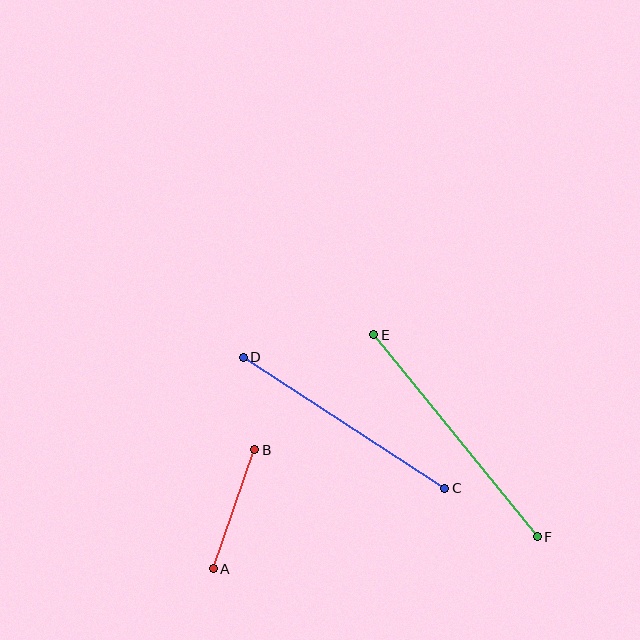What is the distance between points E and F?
The distance is approximately 260 pixels.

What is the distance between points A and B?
The distance is approximately 126 pixels.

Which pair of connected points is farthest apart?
Points E and F are farthest apart.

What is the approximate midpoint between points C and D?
The midpoint is at approximately (344, 423) pixels.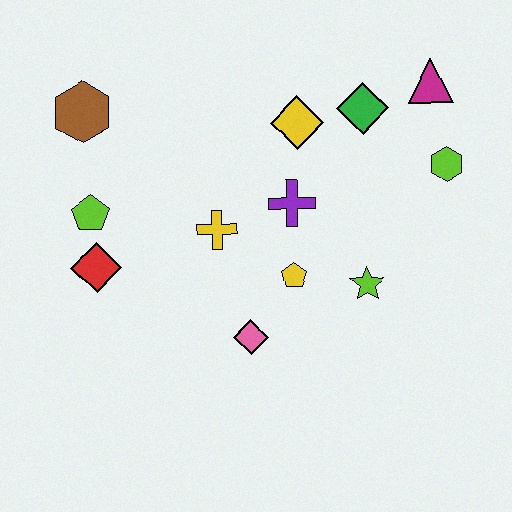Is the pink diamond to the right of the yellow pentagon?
No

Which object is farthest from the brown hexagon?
The lime hexagon is farthest from the brown hexagon.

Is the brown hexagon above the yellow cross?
Yes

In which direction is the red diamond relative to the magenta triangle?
The red diamond is to the left of the magenta triangle.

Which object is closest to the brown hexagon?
The lime pentagon is closest to the brown hexagon.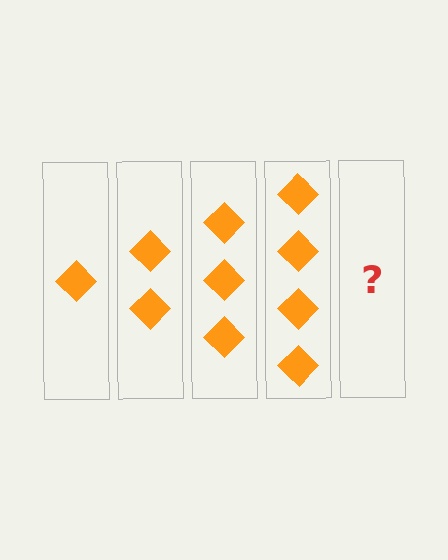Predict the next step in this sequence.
The next step is 5 diamonds.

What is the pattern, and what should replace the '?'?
The pattern is that each step adds one more diamond. The '?' should be 5 diamonds.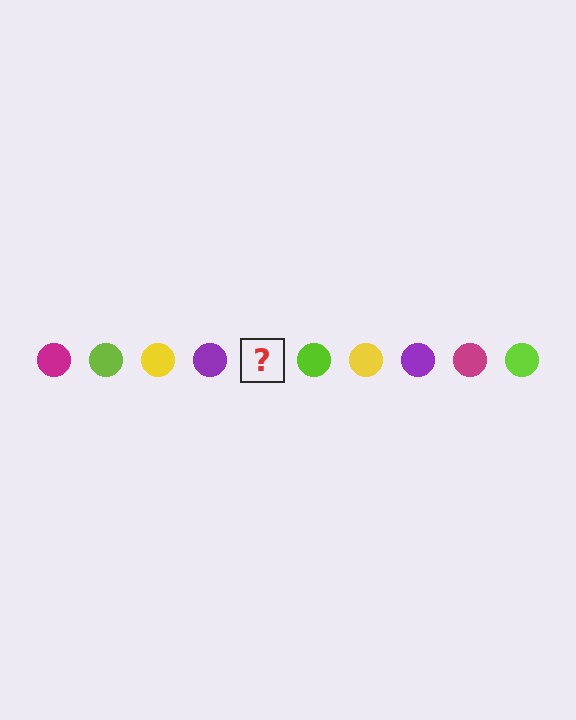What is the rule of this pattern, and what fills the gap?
The rule is that the pattern cycles through magenta, lime, yellow, purple circles. The gap should be filled with a magenta circle.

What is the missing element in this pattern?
The missing element is a magenta circle.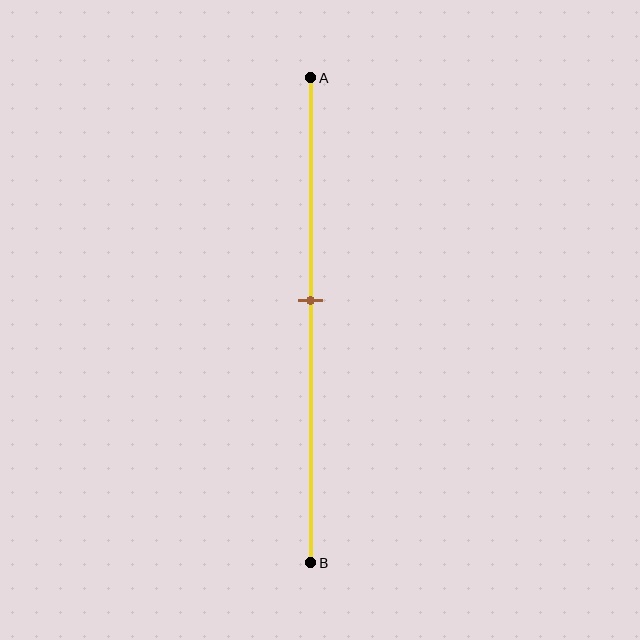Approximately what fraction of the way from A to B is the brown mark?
The brown mark is approximately 45% of the way from A to B.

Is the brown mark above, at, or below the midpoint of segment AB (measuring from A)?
The brown mark is above the midpoint of segment AB.